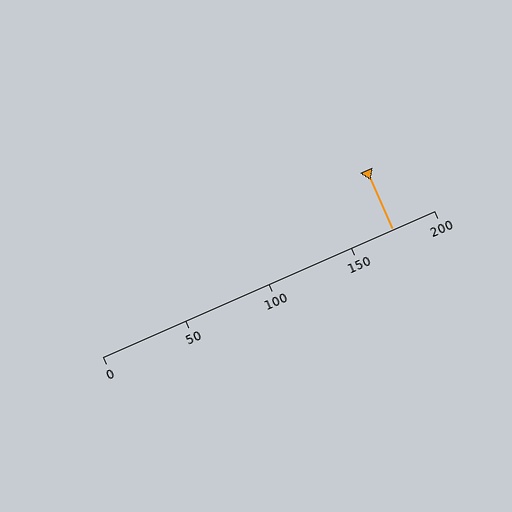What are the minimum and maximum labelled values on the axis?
The axis runs from 0 to 200.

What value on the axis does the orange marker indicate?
The marker indicates approximately 175.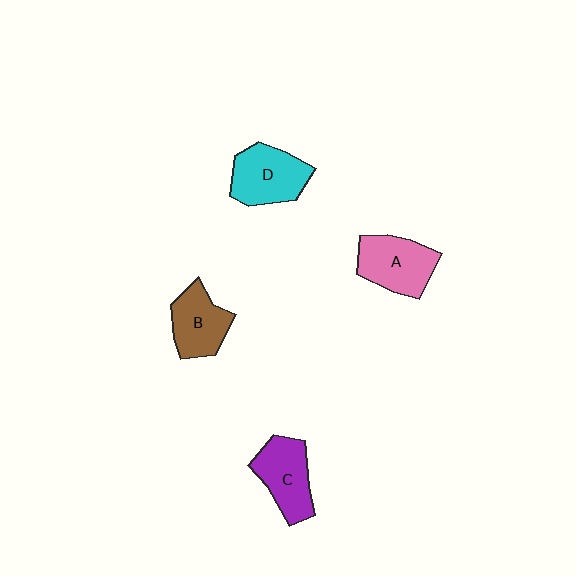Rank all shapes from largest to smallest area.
From largest to smallest: D (cyan), A (pink), C (purple), B (brown).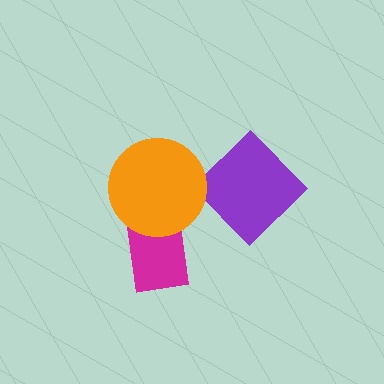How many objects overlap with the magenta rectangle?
1 object overlaps with the magenta rectangle.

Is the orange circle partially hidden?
No, no other shape covers it.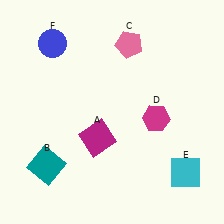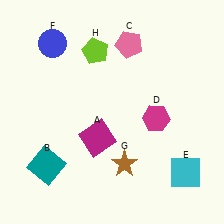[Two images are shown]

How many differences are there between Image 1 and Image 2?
There are 2 differences between the two images.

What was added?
A brown star (G), a lime pentagon (H) were added in Image 2.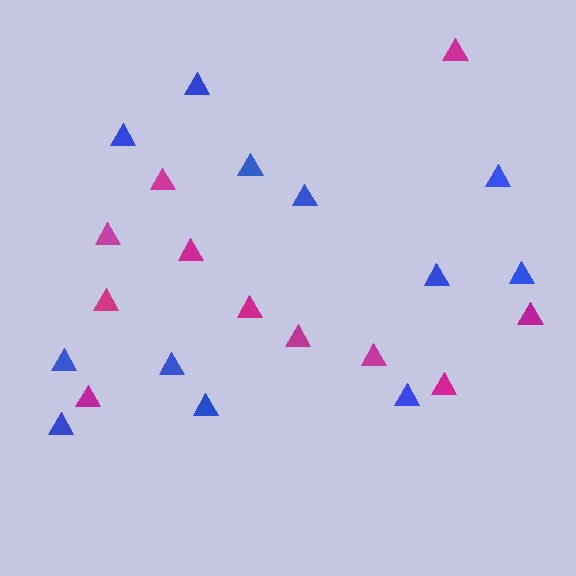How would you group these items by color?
There are 2 groups: one group of magenta triangles (11) and one group of blue triangles (12).